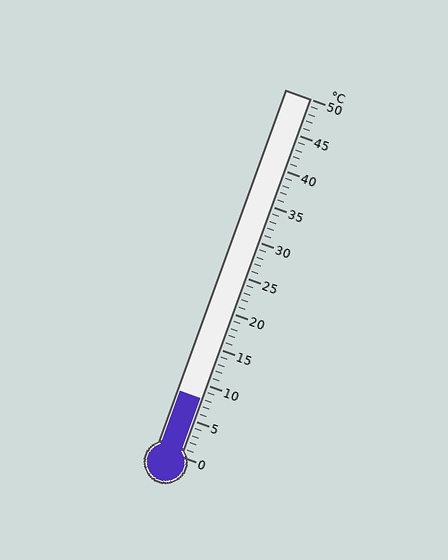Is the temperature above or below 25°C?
The temperature is below 25°C.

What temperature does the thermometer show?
The thermometer shows approximately 8°C.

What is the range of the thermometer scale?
The thermometer scale ranges from 0°C to 50°C.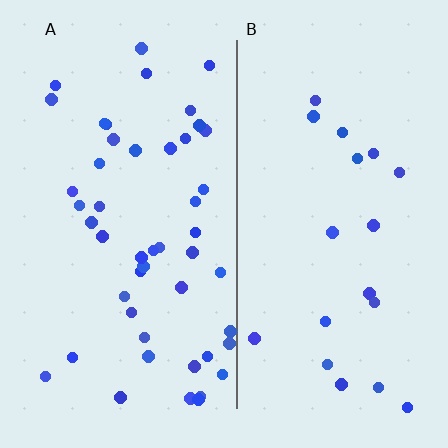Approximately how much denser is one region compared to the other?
Approximately 2.5× — region A over region B.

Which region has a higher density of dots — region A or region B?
A (the left).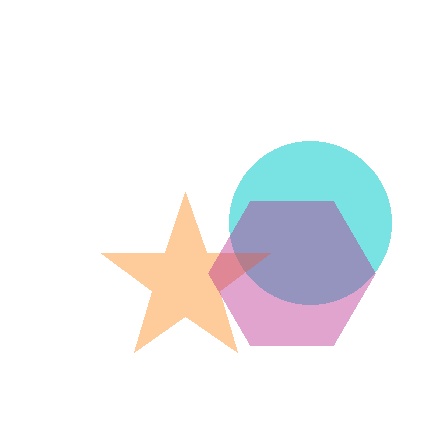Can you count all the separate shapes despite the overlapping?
Yes, there are 3 separate shapes.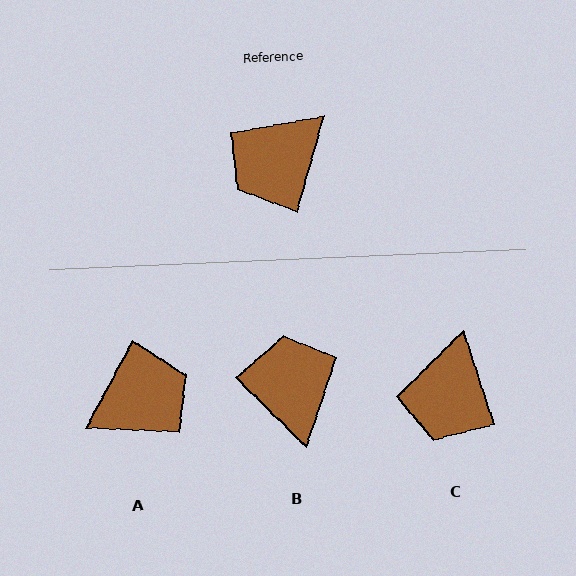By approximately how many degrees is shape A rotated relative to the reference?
Approximately 167 degrees counter-clockwise.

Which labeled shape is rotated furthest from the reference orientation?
A, about 167 degrees away.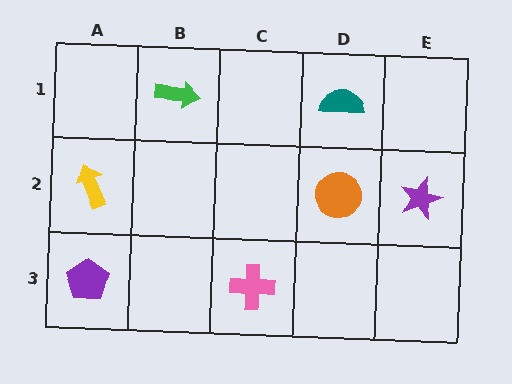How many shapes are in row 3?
2 shapes.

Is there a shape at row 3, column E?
No, that cell is empty.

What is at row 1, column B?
A green arrow.